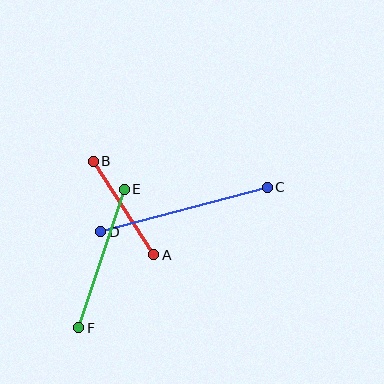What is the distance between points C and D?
The distance is approximately 173 pixels.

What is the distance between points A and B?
The distance is approximately 111 pixels.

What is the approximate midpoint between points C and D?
The midpoint is at approximately (184, 210) pixels.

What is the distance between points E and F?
The distance is approximately 146 pixels.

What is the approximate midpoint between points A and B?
The midpoint is at approximately (124, 208) pixels.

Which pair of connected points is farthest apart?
Points C and D are farthest apart.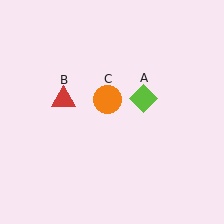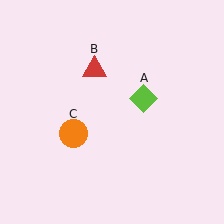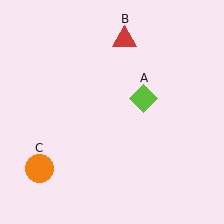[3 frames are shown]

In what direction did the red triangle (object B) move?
The red triangle (object B) moved up and to the right.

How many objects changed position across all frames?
2 objects changed position: red triangle (object B), orange circle (object C).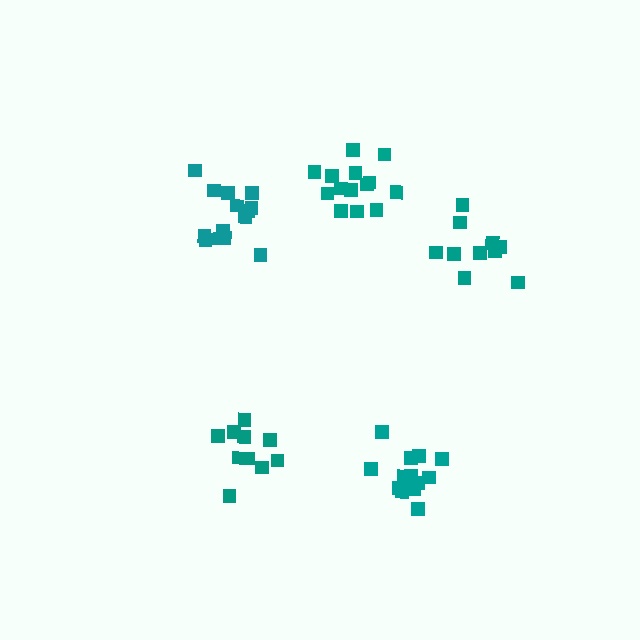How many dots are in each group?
Group 1: 10 dots, Group 2: 14 dots, Group 3: 14 dots, Group 4: 10 dots, Group 5: 14 dots (62 total).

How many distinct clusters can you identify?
There are 5 distinct clusters.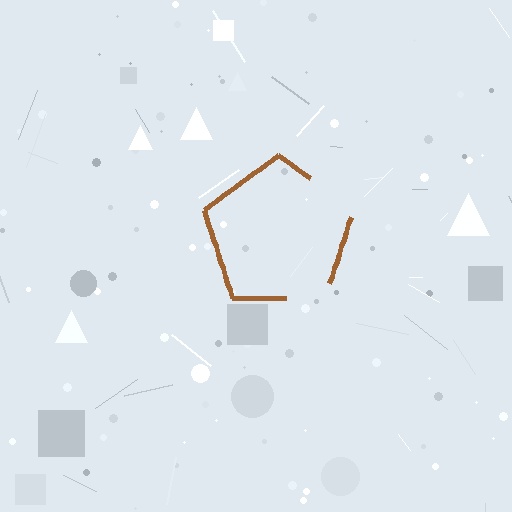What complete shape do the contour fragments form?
The contour fragments form a pentagon.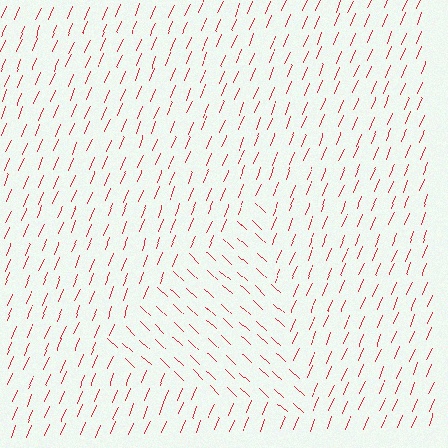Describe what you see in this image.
The image is filled with small red line segments. A triangle region in the image has lines oriented differently from the surrounding lines, creating a visible texture boundary.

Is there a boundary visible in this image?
Yes, there is a texture boundary formed by a change in line orientation.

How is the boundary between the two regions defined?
The boundary is defined purely by a change in line orientation (approximately 69 degrees difference). All lines are the same color and thickness.